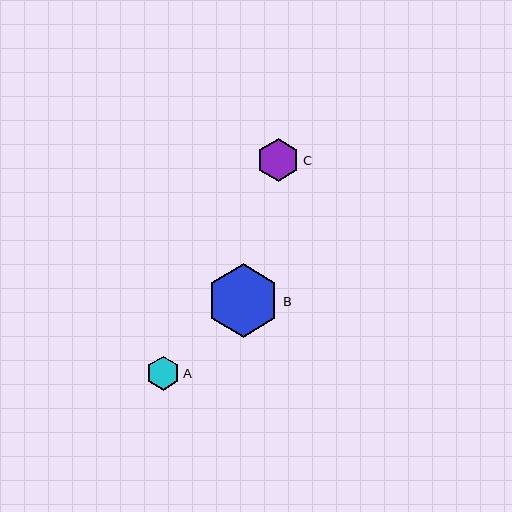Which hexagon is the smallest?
Hexagon A is the smallest with a size of approximately 34 pixels.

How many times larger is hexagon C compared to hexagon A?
Hexagon C is approximately 1.3 times the size of hexagon A.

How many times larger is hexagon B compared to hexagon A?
Hexagon B is approximately 2.1 times the size of hexagon A.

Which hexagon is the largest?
Hexagon B is the largest with a size of approximately 73 pixels.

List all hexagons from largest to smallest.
From largest to smallest: B, C, A.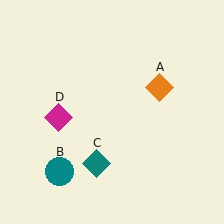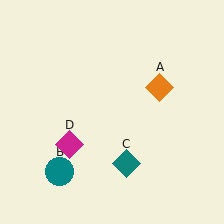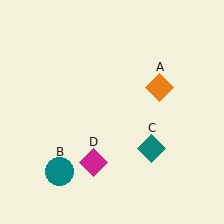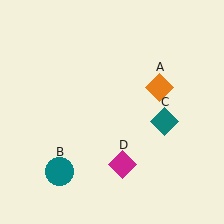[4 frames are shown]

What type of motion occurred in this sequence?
The teal diamond (object C), magenta diamond (object D) rotated counterclockwise around the center of the scene.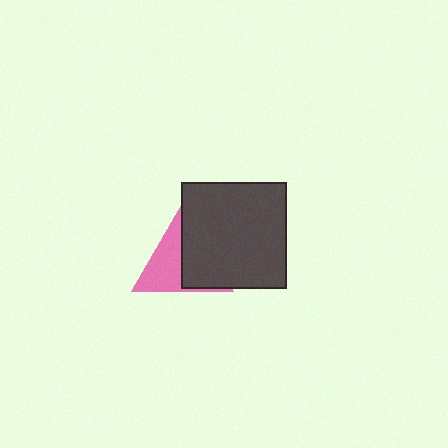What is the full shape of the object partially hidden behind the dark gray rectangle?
The partially hidden object is a pink triangle.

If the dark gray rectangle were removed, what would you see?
You would see the complete pink triangle.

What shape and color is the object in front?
The object in front is a dark gray rectangle.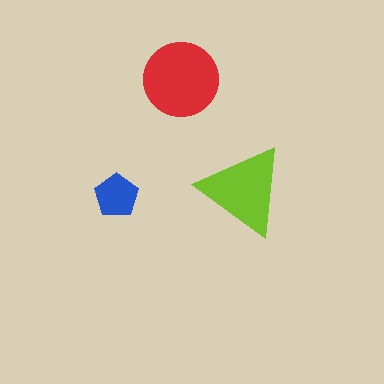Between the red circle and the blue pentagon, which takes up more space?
The red circle.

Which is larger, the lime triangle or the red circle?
The red circle.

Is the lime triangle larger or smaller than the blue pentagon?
Larger.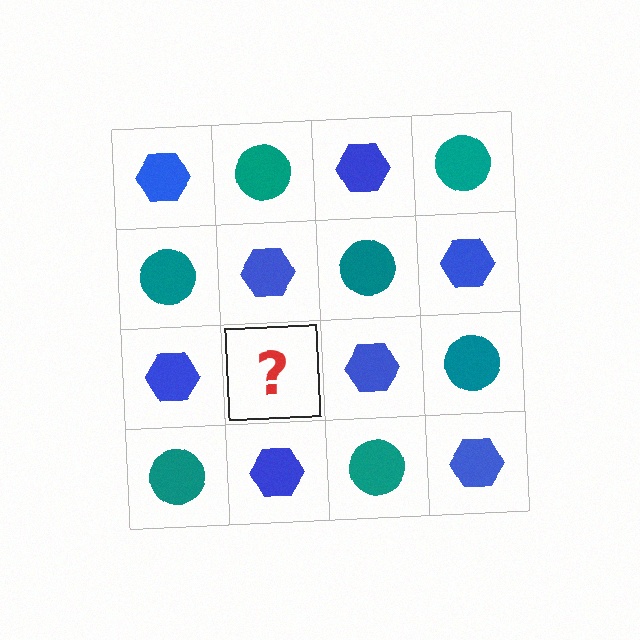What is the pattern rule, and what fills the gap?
The rule is that it alternates blue hexagon and teal circle in a checkerboard pattern. The gap should be filled with a teal circle.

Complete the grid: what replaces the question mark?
The question mark should be replaced with a teal circle.